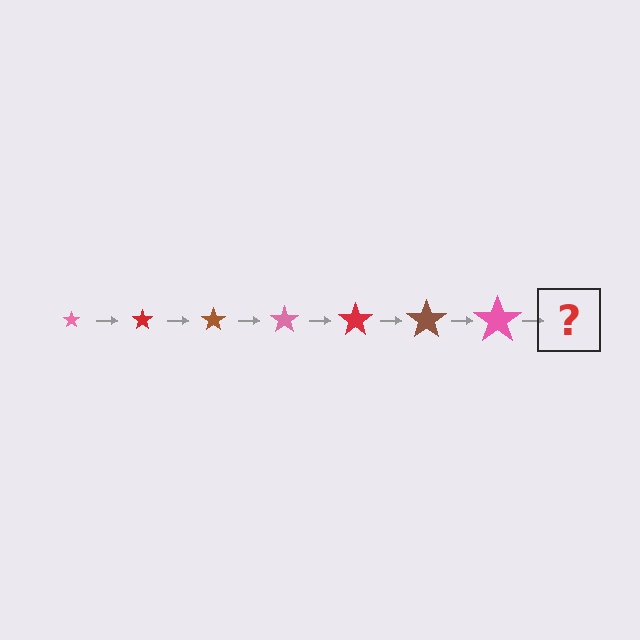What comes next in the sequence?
The next element should be a red star, larger than the previous one.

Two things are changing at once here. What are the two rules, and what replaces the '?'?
The two rules are that the star grows larger each step and the color cycles through pink, red, and brown. The '?' should be a red star, larger than the previous one.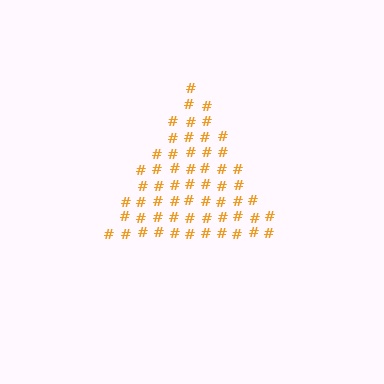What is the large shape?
The large shape is a triangle.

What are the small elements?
The small elements are hash symbols.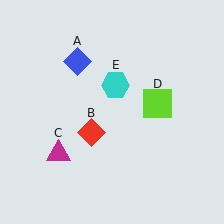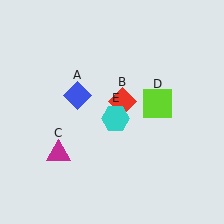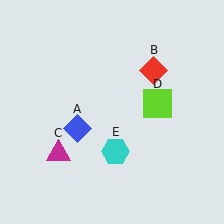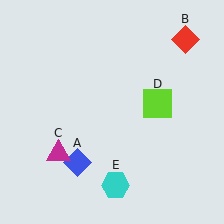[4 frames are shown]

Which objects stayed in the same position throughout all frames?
Magenta triangle (object C) and lime square (object D) remained stationary.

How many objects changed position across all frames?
3 objects changed position: blue diamond (object A), red diamond (object B), cyan hexagon (object E).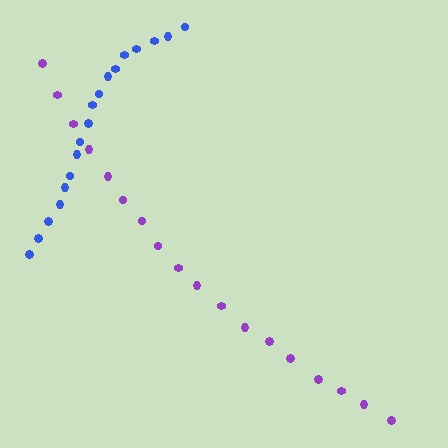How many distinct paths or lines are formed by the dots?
There are 2 distinct paths.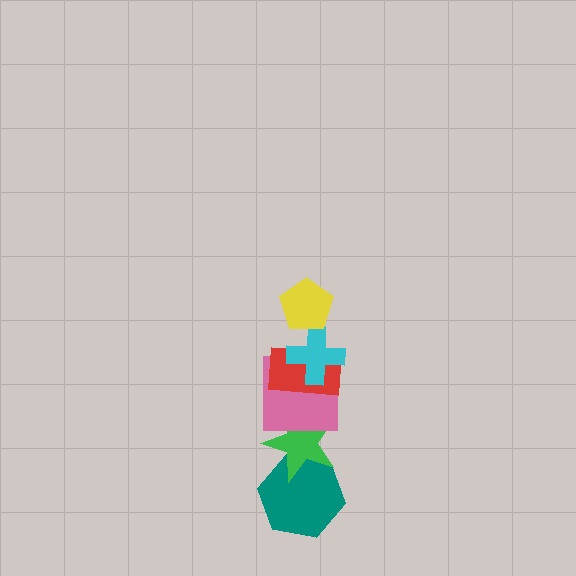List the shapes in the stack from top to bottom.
From top to bottom: the yellow pentagon, the cyan cross, the red rectangle, the pink square, the green star, the teal hexagon.